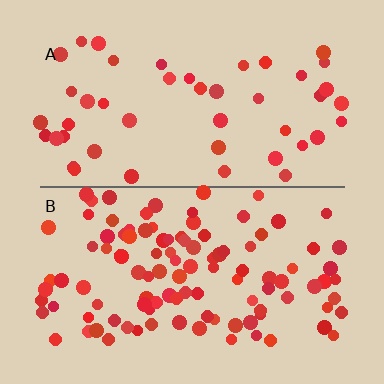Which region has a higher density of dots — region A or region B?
B (the bottom).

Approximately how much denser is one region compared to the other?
Approximately 2.3× — region B over region A.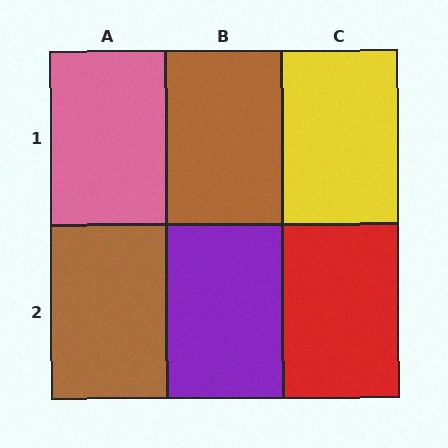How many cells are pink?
1 cell is pink.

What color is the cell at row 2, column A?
Brown.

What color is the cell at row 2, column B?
Purple.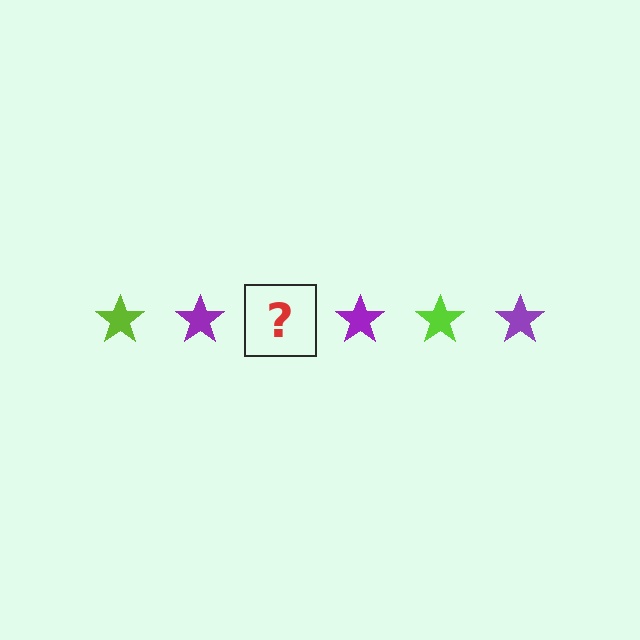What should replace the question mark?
The question mark should be replaced with a lime star.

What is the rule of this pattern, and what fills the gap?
The rule is that the pattern cycles through lime, purple stars. The gap should be filled with a lime star.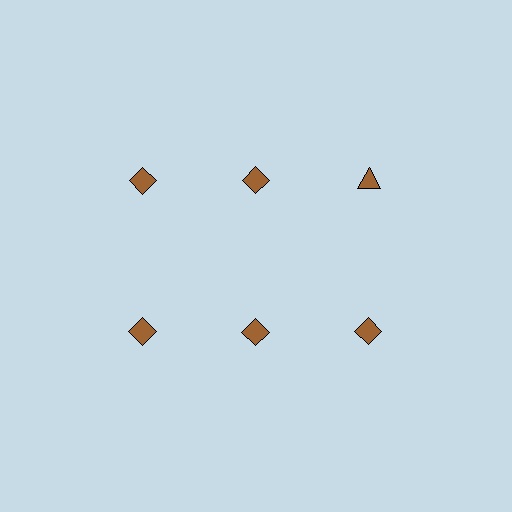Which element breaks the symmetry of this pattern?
The brown triangle in the top row, center column breaks the symmetry. All other shapes are brown diamonds.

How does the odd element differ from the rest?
It has a different shape: triangle instead of diamond.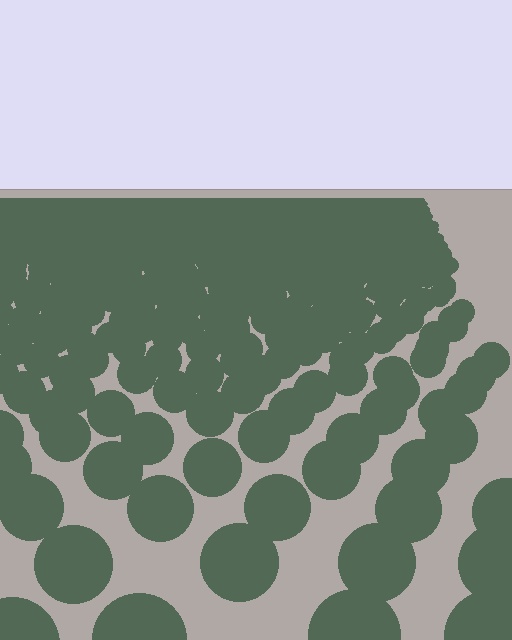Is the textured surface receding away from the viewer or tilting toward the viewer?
The surface is receding away from the viewer. Texture elements get smaller and denser toward the top.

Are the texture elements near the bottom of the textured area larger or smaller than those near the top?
Larger. Near the bottom, elements are closer to the viewer and appear at a bigger on-screen size.